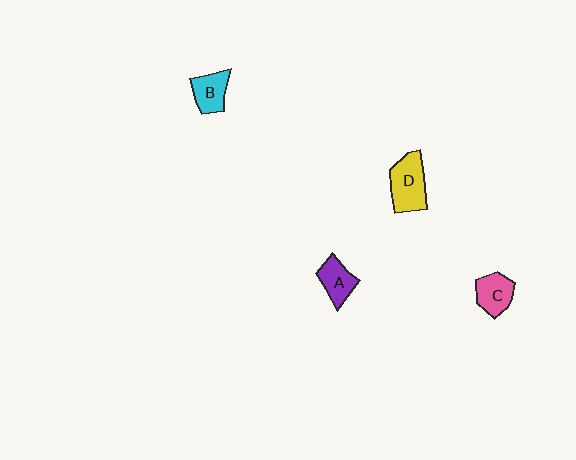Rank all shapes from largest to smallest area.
From largest to smallest: D (yellow), C (pink), B (cyan), A (purple).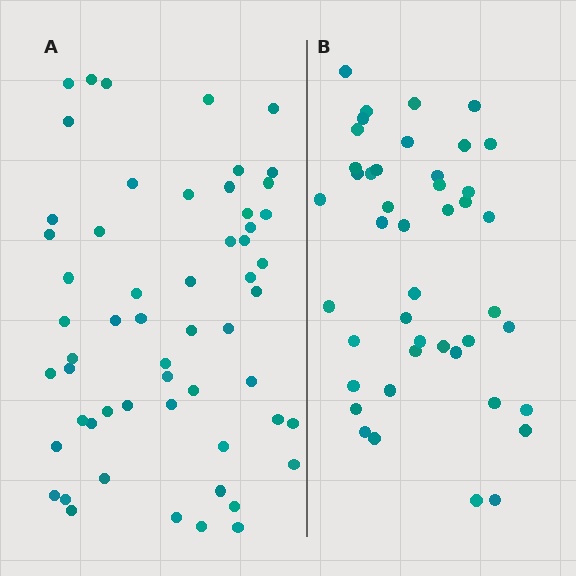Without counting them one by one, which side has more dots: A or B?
Region A (the left region) has more dots.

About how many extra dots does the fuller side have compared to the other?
Region A has approximately 15 more dots than region B.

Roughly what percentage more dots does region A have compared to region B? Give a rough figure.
About 30% more.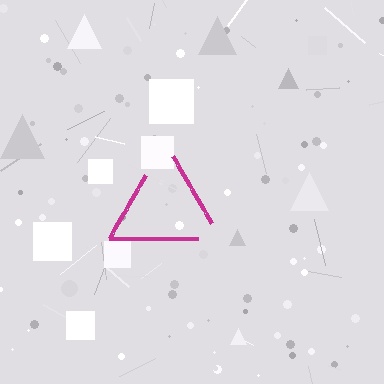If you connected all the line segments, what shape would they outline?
They would outline a triangle.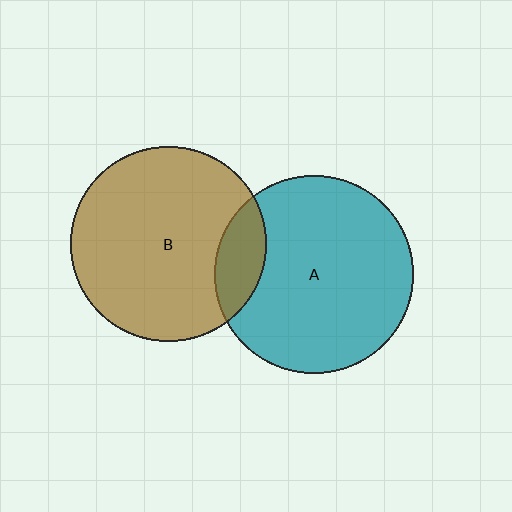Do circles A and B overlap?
Yes.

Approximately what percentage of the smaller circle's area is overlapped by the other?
Approximately 15%.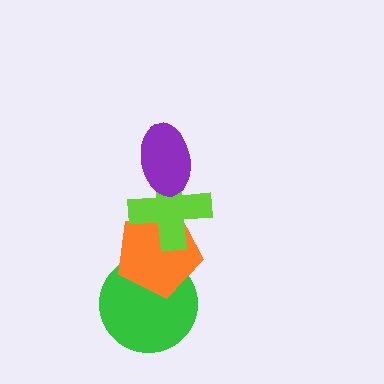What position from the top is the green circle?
The green circle is 4th from the top.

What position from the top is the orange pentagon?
The orange pentagon is 3rd from the top.